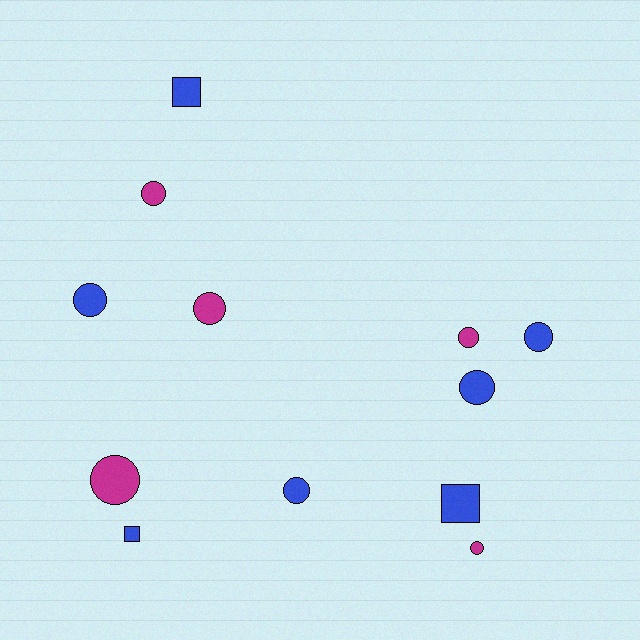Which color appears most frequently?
Blue, with 7 objects.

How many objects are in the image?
There are 12 objects.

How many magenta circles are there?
There are 5 magenta circles.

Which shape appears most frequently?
Circle, with 9 objects.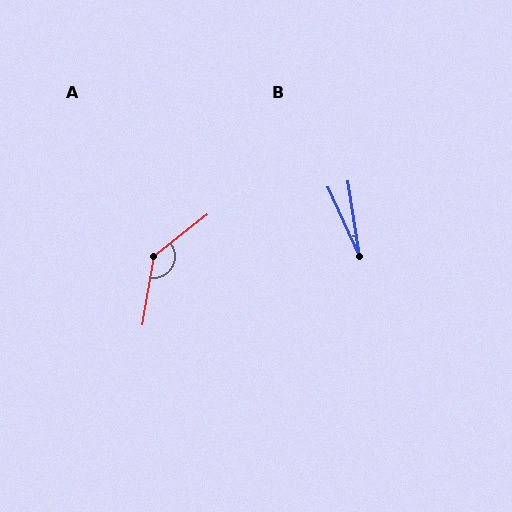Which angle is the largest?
A, at approximately 138 degrees.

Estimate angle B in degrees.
Approximately 16 degrees.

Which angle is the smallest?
B, at approximately 16 degrees.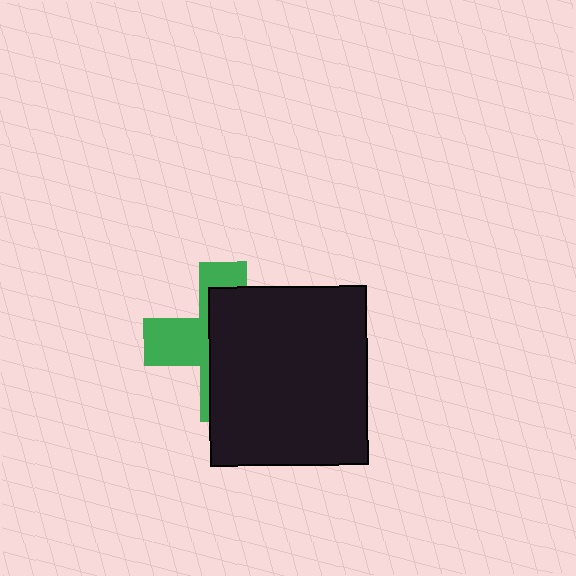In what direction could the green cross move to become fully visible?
The green cross could move left. That would shift it out from behind the black rectangle entirely.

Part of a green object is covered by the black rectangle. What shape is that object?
It is a cross.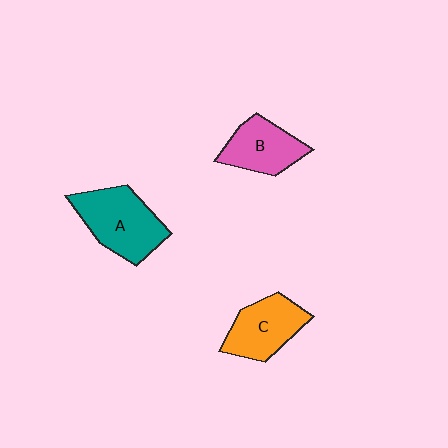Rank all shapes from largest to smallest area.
From largest to smallest: A (teal), C (orange), B (pink).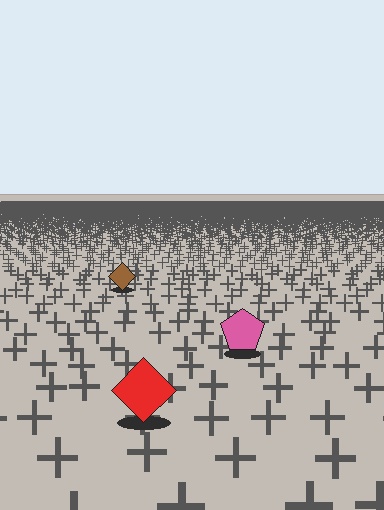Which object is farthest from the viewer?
The brown diamond is farthest from the viewer. It appears smaller and the ground texture around it is denser.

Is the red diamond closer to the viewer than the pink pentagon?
Yes. The red diamond is closer — you can tell from the texture gradient: the ground texture is coarser near it.